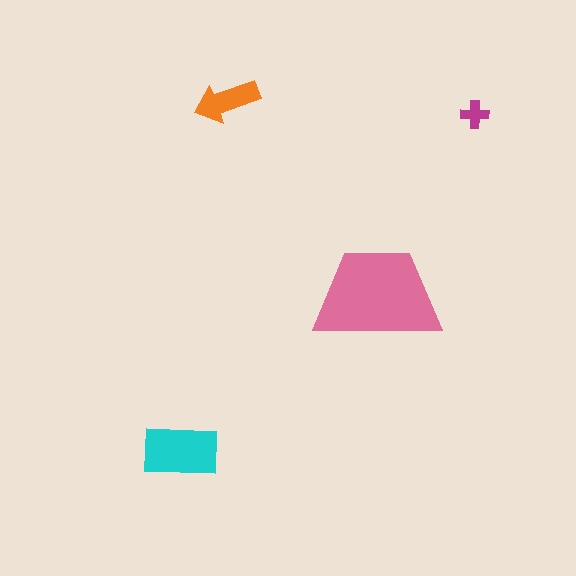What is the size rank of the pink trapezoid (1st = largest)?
1st.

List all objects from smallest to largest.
The magenta cross, the orange arrow, the cyan rectangle, the pink trapezoid.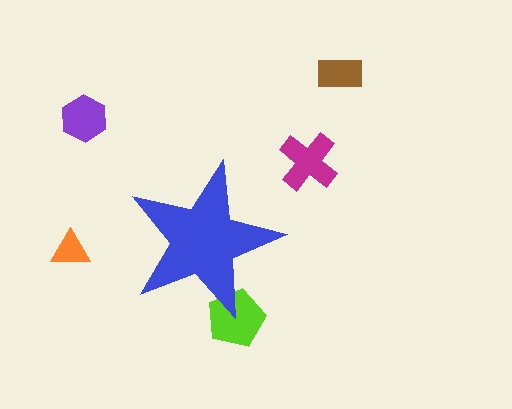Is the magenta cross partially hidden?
No, the magenta cross is fully visible.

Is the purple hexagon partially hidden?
No, the purple hexagon is fully visible.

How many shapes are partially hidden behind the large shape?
1 shape is partially hidden.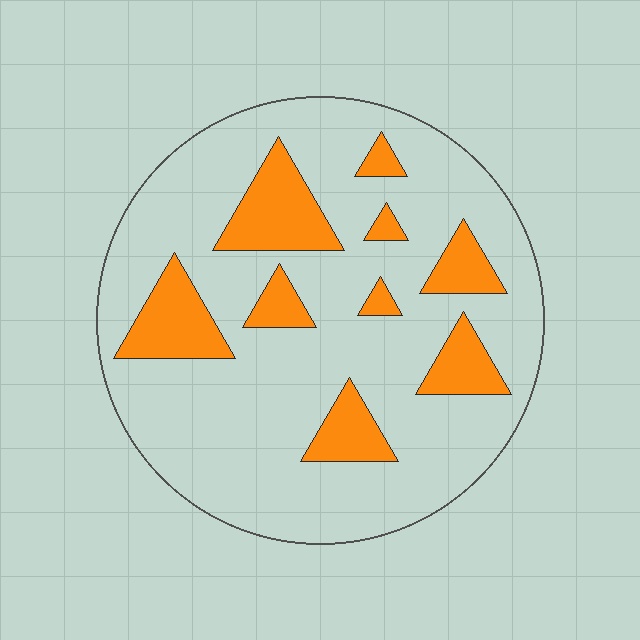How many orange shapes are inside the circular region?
9.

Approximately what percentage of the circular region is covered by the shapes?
Approximately 20%.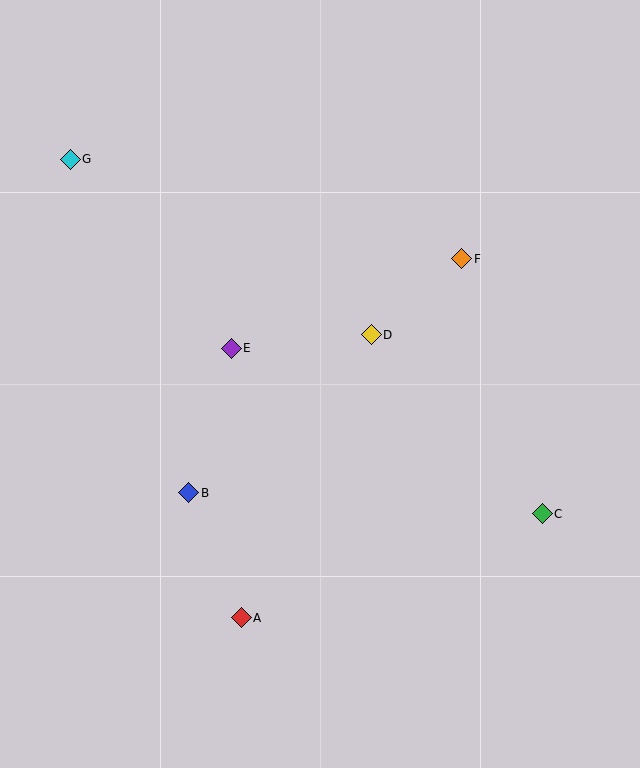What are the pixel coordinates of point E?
Point E is at (231, 348).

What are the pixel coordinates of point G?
Point G is at (70, 159).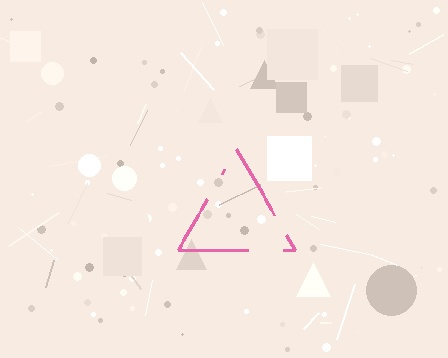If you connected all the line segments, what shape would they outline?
They would outline a triangle.